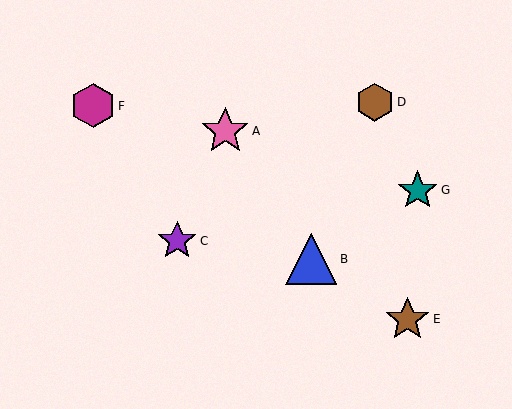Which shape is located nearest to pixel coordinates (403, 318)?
The brown star (labeled E) at (407, 319) is nearest to that location.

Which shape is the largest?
The blue triangle (labeled B) is the largest.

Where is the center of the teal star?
The center of the teal star is at (418, 190).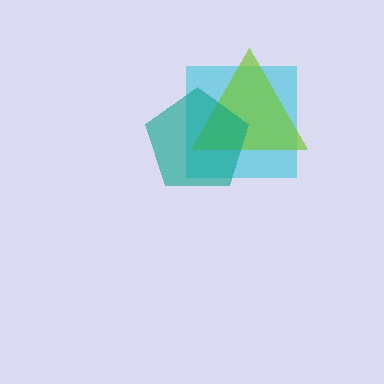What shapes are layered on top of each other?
The layered shapes are: a cyan square, a lime triangle, a teal pentagon.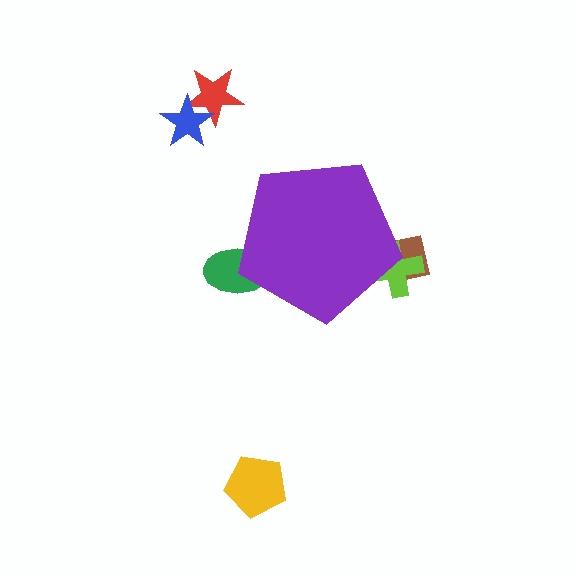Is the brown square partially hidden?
Yes, the brown square is partially hidden behind the purple pentagon.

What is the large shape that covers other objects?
A purple pentagon.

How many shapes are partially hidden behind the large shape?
3 shapes are partially hidden.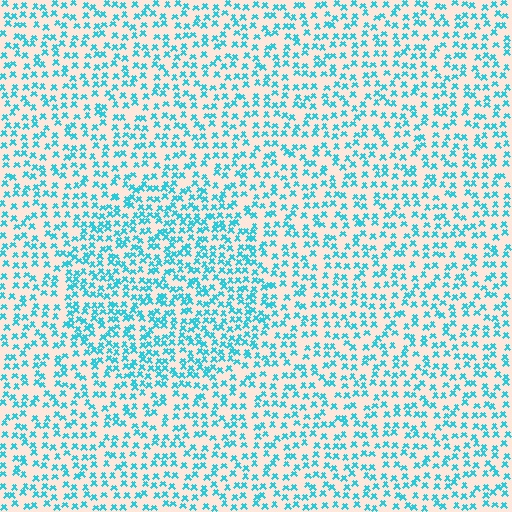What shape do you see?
I see a circle.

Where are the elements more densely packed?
The elements are more densely packed inside the circle boundary.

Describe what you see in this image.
The image contains small cyan elements arranged at two different densities. A circle-shaped region is visible where the elements are more densely packed than the surrounding area.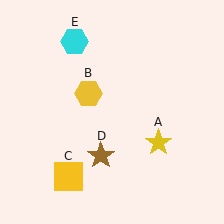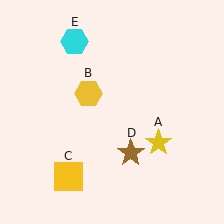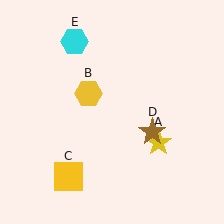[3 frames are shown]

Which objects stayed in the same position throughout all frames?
Yellow star (object A) and yellow hexagon (object B) and yellow square (object C) and cyan hexagon (object E) remained stationary.